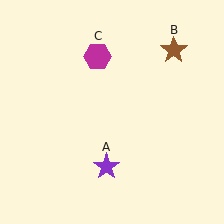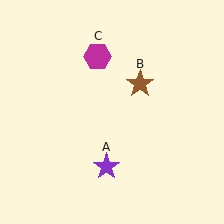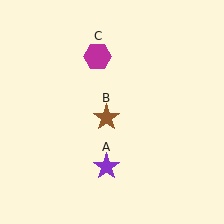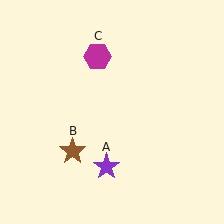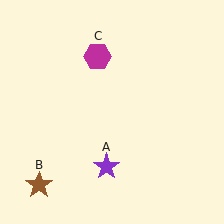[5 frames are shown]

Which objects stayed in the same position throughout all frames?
Purple star (object A) and magenta hexagon (object C) remained stationary.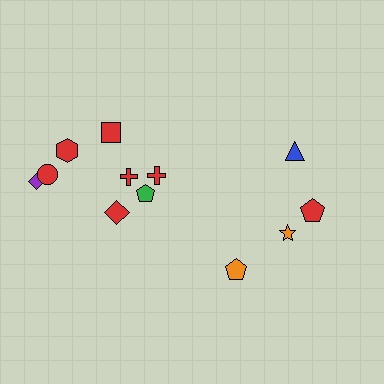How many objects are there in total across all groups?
There are 12 objects.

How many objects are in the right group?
There are 4 objects.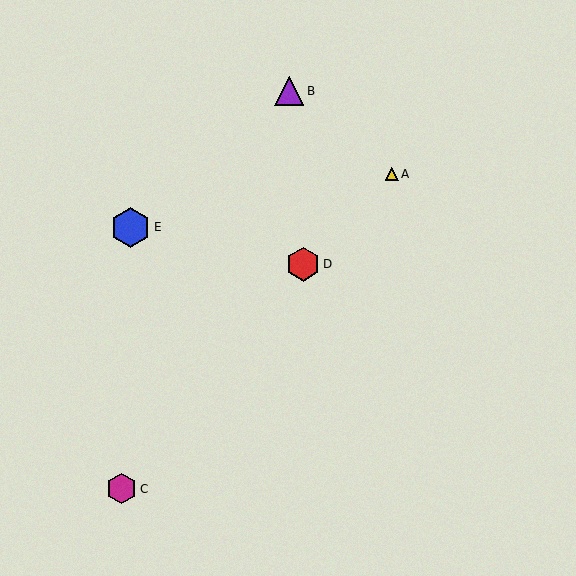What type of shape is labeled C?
Shape C is a magenta hexagon.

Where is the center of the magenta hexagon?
The center of the magenta hexagon is at (122, 489).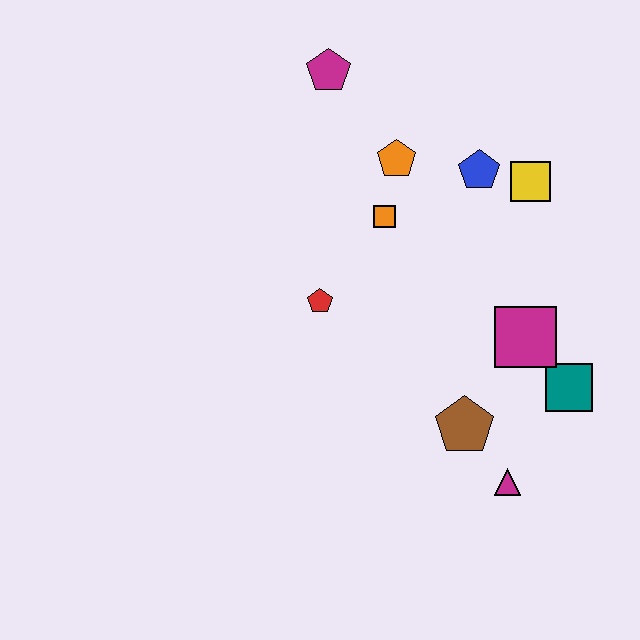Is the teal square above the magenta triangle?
Yes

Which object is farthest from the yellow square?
The magenta triangle is farthest from the yellow square.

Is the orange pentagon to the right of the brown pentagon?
No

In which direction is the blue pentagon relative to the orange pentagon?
The blue pentagon is to the right of the orange pentagon.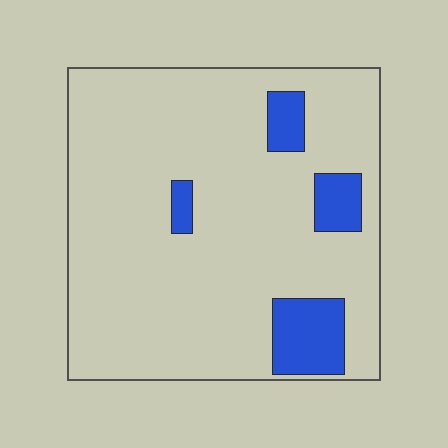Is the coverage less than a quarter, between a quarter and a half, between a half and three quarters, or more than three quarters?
Less than a quarter.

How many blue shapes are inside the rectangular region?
4.